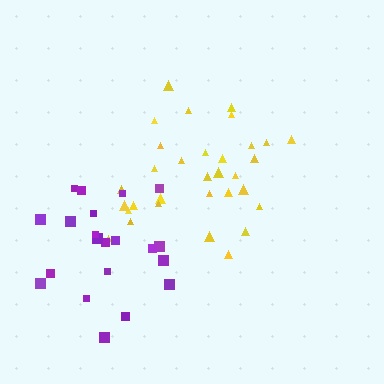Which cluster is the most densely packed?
Yellow.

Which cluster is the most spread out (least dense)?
Purple.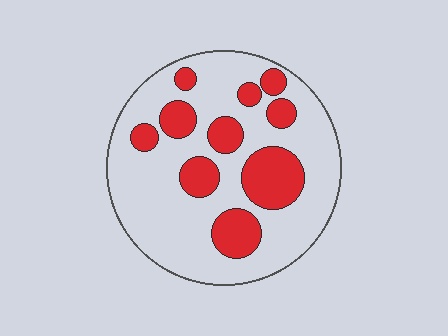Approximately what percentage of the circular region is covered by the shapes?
Approximately 25%.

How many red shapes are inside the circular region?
10.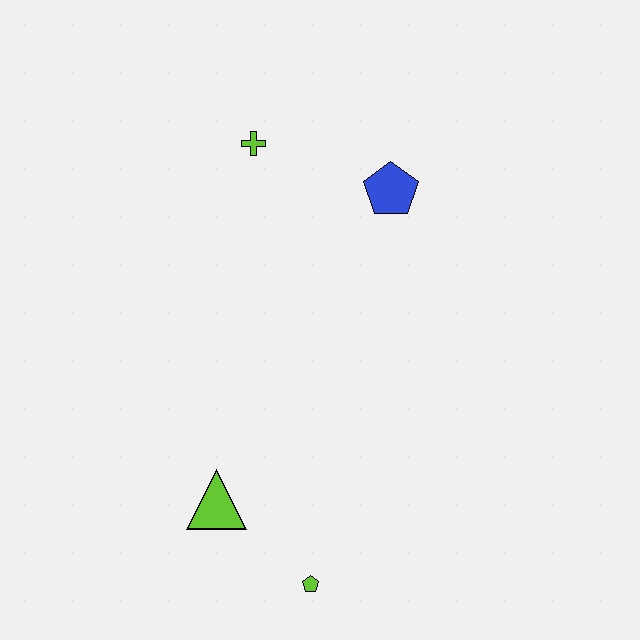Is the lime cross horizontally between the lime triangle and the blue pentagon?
Yes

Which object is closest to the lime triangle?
The lime pentagon is closest to the lime triangle.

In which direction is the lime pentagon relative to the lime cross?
The lime pentagon is below the lime cross.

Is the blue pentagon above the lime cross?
No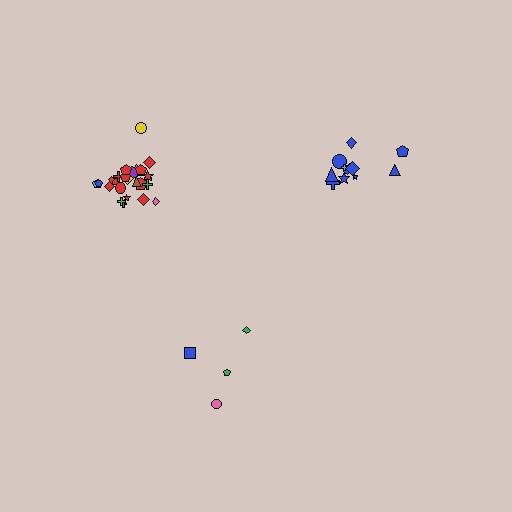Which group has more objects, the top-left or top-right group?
The top-left group.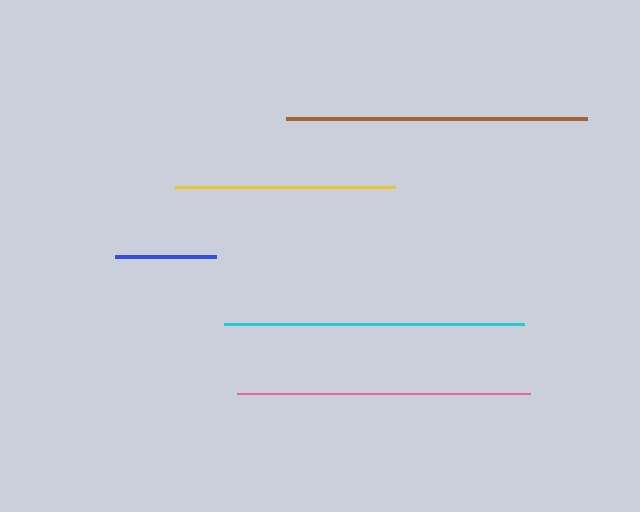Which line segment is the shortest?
The blue line is the shortest at approximately 100 pixels.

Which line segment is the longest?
The brown line is the longest at approximately 301 pixels.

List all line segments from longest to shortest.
From longest to shortest: brown, cyan, pink, yellow, blue.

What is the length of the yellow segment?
The yellow segment is approximately 219 pixels long.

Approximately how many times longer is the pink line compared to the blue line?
The pink line is approximately 2.9 times the length of the blue line.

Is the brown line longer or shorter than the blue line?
The brown line is longer than the blue line.